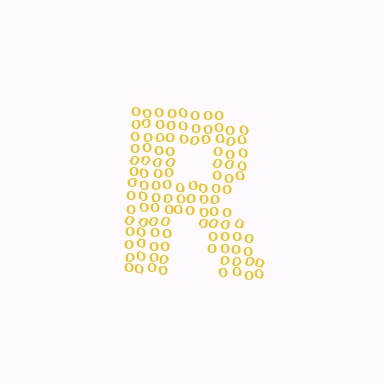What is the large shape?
The large shape is the letter R.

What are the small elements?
The small elements are letter O's.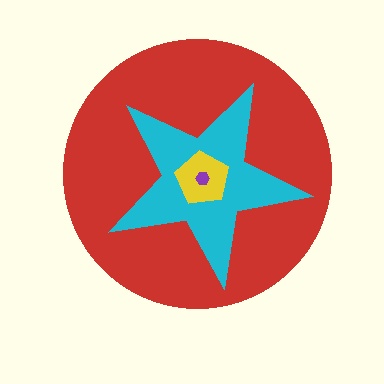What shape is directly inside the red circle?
The cyan star.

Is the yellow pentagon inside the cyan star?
Yes.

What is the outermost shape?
The red circle.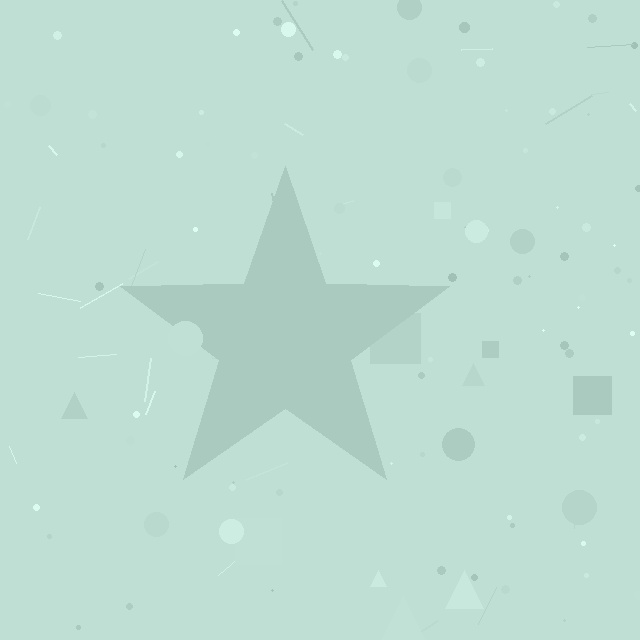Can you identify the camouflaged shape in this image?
The camouflaged shape is a star.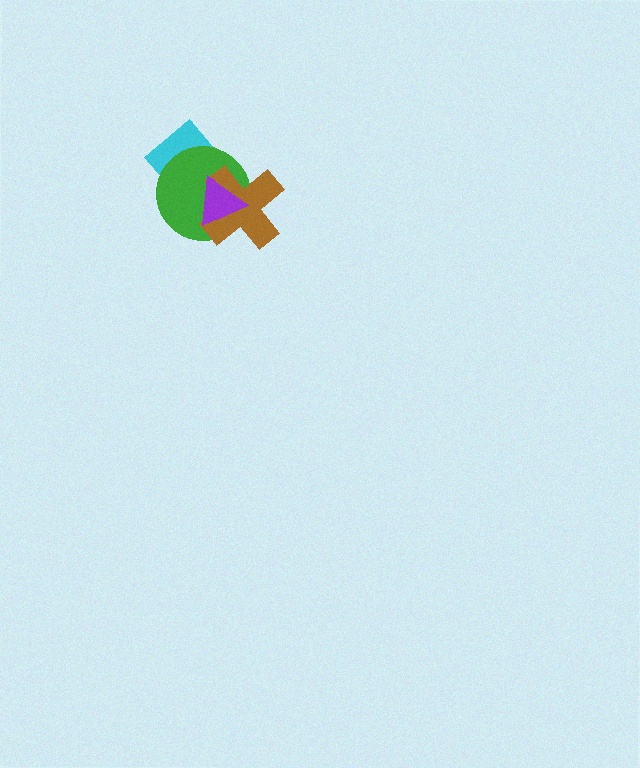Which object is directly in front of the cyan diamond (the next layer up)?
The green circle is directly in front of the cyan diamond.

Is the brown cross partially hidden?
Yes, it is partially covered by another shape.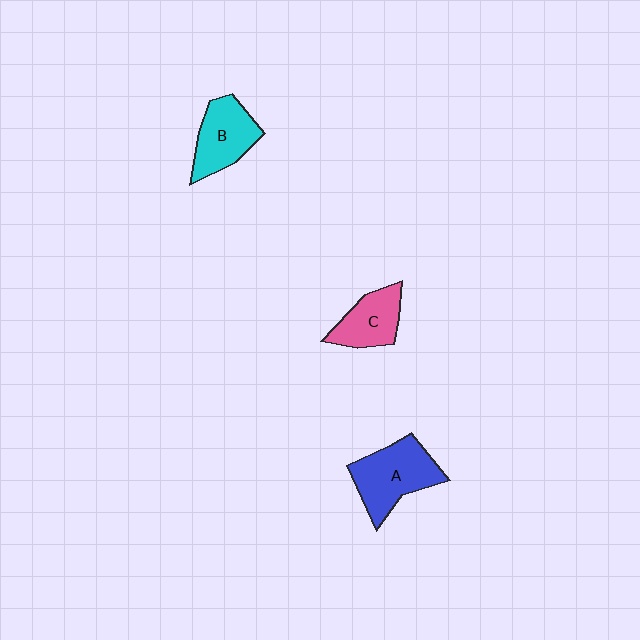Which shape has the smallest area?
Shape C (pink).